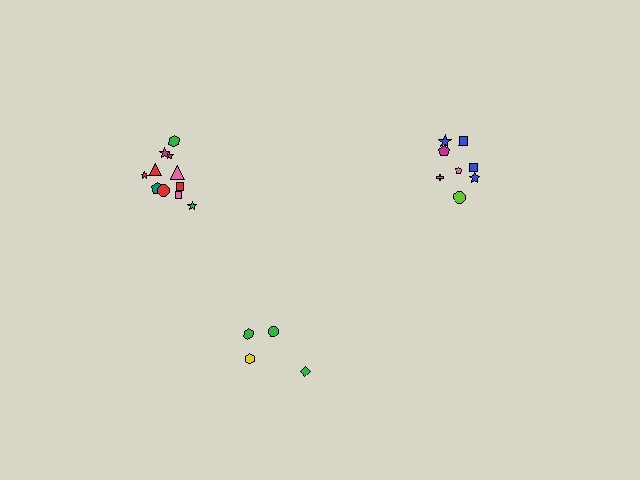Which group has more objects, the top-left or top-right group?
The top-left group.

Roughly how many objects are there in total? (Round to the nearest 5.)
Roughly 25 objects in total.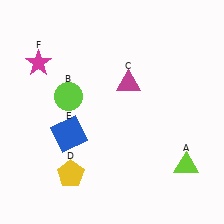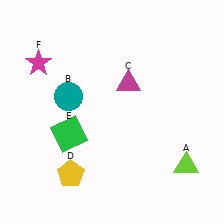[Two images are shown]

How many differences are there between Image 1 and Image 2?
There are 2 differences between the two images.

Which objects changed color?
B changed from lime to teal. E changed from blue to green.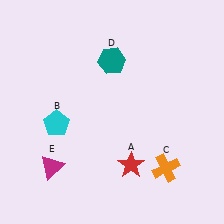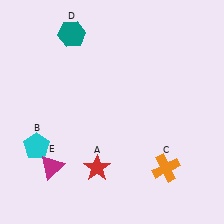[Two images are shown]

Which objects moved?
The objects that moved are: the red star (A), the cyan pentagon (B), the teal hexagon (D).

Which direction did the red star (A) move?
The red star (A) moved left.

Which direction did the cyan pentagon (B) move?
The cyan pentagon (B) moved down.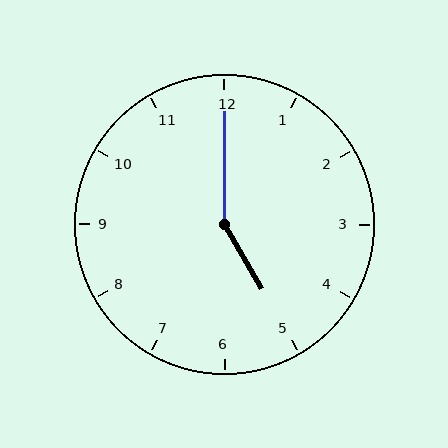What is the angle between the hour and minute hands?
Approximately 150 degrees.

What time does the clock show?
5:00.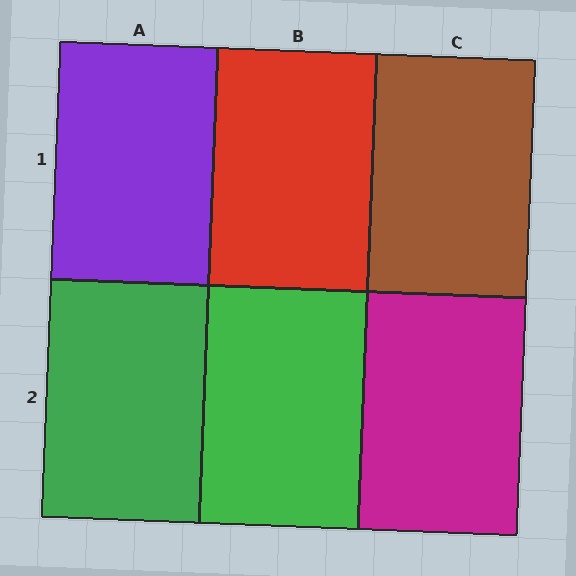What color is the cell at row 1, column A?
Purple.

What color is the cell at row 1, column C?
Brown.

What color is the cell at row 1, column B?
Red.